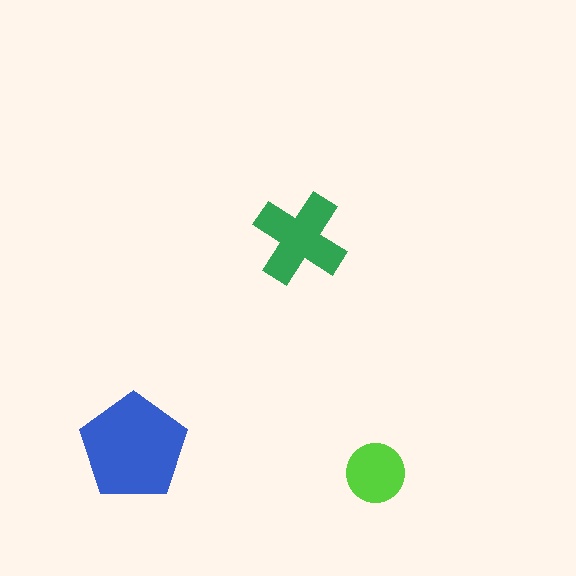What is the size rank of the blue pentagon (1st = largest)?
1st.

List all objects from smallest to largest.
The lime circle, the green cross, the blue pentagon.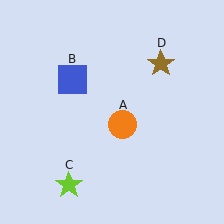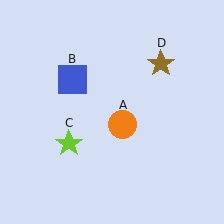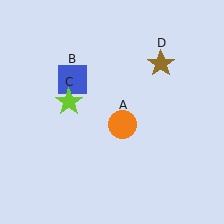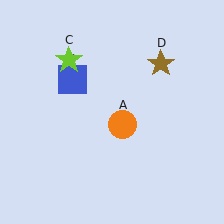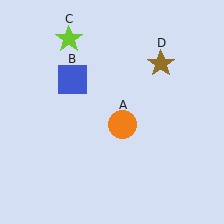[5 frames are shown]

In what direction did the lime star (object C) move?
The lime star (object C) moved up.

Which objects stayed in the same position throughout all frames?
Orange circle (object A) and blue square (object B) and brown star (object D) remained stationary.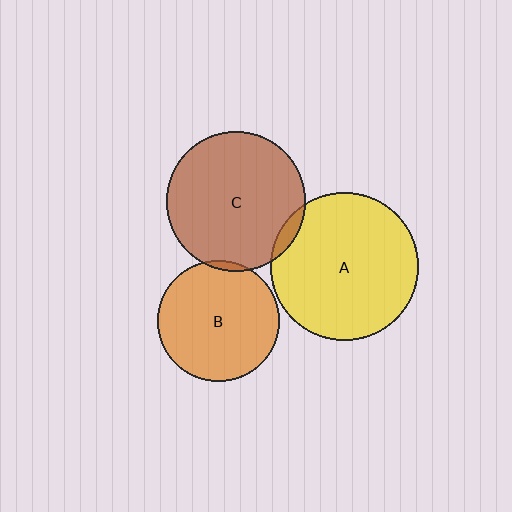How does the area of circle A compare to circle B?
Approximately 1.5 times.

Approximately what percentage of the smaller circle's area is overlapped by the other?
Approximately 5%.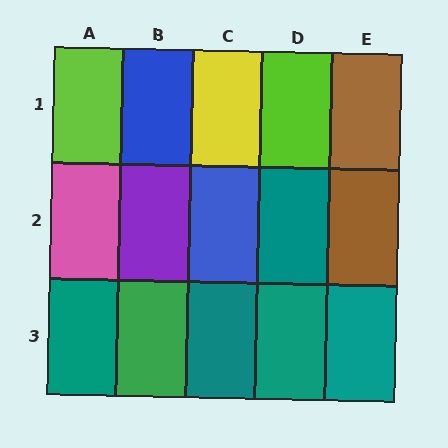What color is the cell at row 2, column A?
Pink.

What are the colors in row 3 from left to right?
Teal, green, teal, teal, teal.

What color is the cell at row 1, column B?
Blue.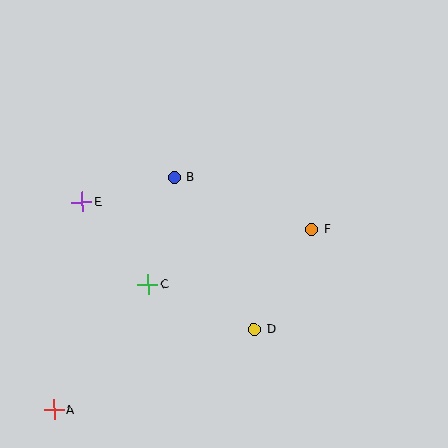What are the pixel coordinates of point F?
Point F is at (312, 230).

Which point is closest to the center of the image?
Point B at (174, 178) is closest to the center.